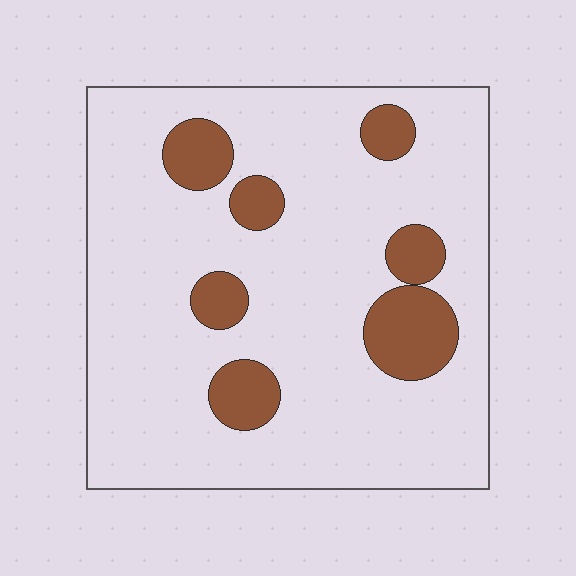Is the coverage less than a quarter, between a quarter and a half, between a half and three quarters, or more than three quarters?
Less than a quarter.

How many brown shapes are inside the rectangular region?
7.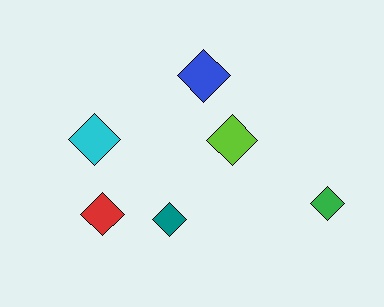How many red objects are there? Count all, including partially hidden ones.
There is 1 red object.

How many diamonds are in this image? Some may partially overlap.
There are 6 diamonds.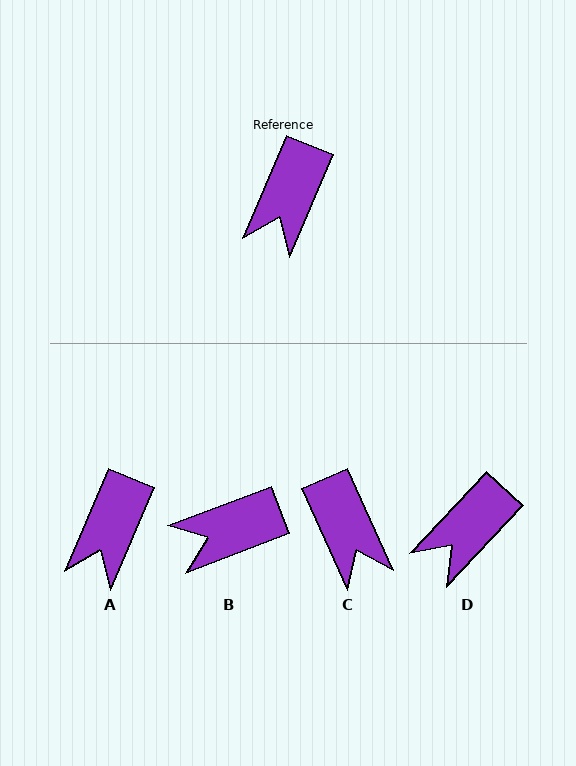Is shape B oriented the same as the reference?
No, it is off by about 46 degrees.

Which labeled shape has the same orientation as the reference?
A.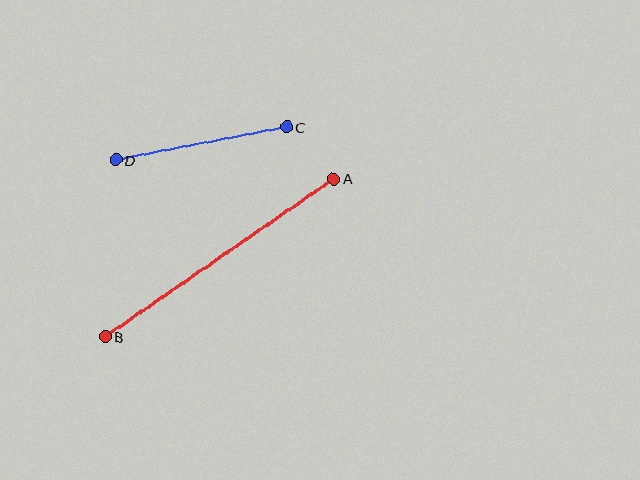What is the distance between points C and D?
The distance is approximately 174 pixels.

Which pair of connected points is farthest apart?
Points A and B are farthest apart.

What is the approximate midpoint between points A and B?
The midpoint is at approximately (219, 258) pixels.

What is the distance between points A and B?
The distance is approximately 278 pixels.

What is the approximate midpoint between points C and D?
The midpoint is at approximately (201, 143) pixels.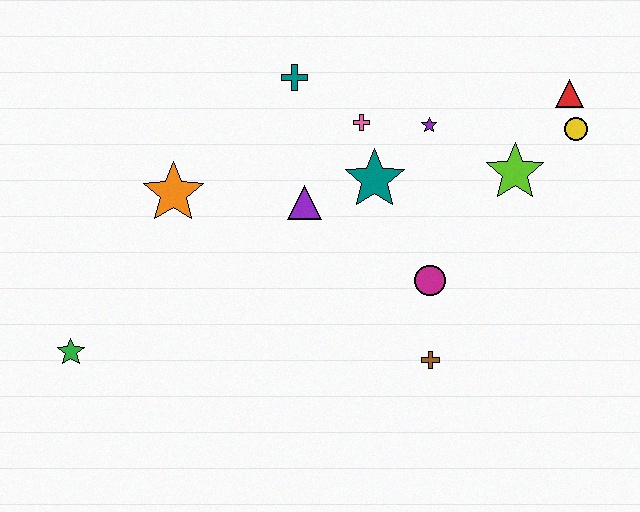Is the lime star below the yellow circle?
Yes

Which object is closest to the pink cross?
The teal star is closest to the pink cross.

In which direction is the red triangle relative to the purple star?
The red triangle is to the right of the purple star.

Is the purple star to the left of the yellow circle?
Yes